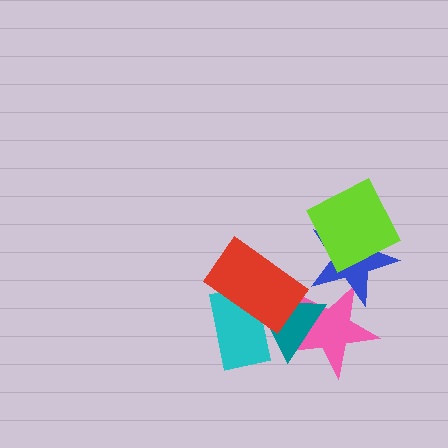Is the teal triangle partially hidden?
Yes, it is partially covered by another shape.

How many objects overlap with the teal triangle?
3 objects overlap with the teal triangle.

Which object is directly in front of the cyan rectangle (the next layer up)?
The teal triangle is directly in front of the cyan rectangle.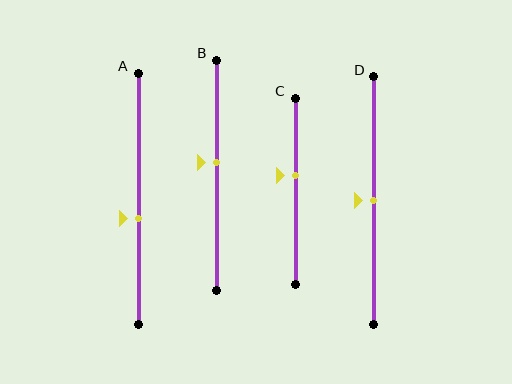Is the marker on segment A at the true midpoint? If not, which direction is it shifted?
No, the marker on segment A is shifted downward by about 8% of the segment length.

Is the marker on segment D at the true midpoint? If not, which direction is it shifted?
Yes, the marker on segment D is at the true midpoint.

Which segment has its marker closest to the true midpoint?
Segment D has its marker closest to the true midpoint.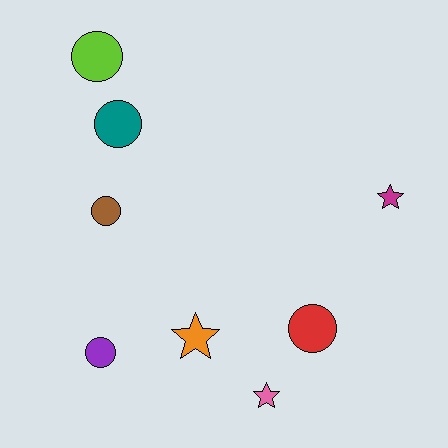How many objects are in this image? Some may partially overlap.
There are 8 objects.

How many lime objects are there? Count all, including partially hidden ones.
There is 1 lime object.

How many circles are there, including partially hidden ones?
There are 5 circles.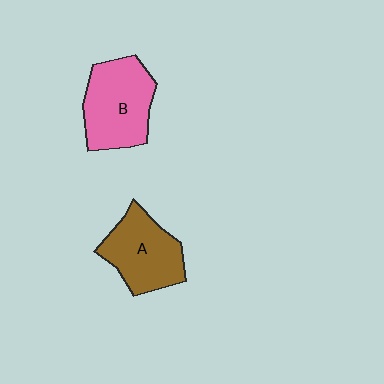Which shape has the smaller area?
Shape A (brown).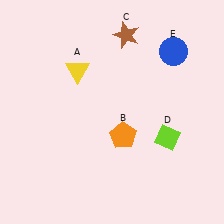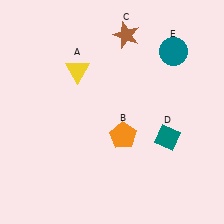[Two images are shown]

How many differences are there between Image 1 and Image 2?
There are 2 differences between the two images.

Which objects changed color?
D changed from lime to teal. E changed from blue to teal.